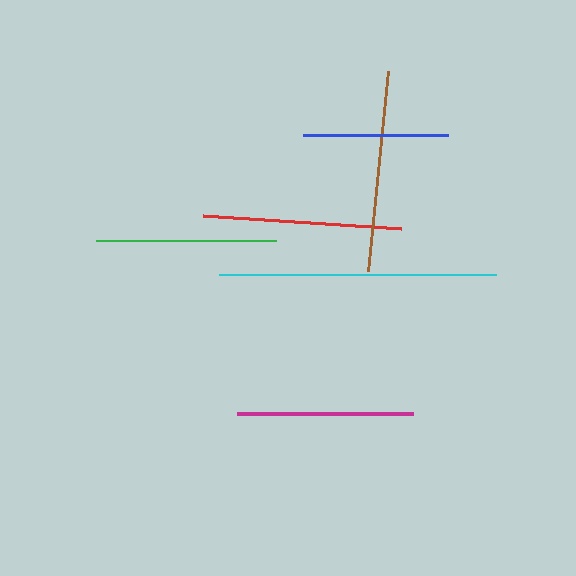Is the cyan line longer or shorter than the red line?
The cyan line is longer than the red line.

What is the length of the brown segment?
The brown segment is approximately 201 pixels long.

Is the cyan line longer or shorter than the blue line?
The cyan line is longer than the blue line.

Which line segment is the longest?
The cyan line is the longest at approximately 277 pixels.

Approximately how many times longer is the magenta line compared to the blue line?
The magenta line is approximately 1.2 times the length of the blue line.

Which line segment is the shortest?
The blue line is the shortest at approximately 146 pixels.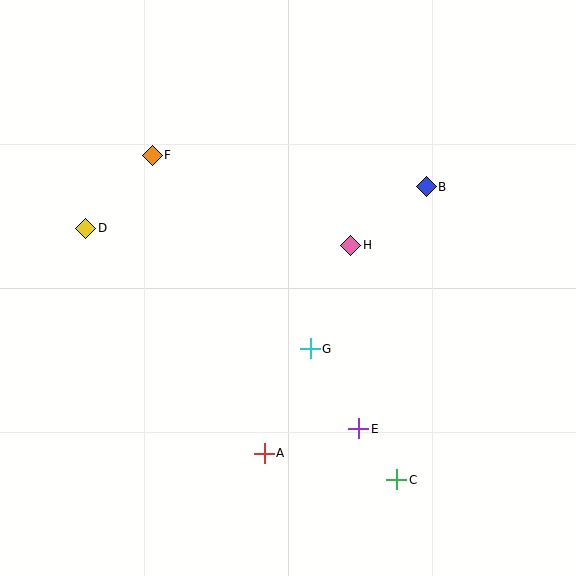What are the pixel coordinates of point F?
Point F is at (152, 155).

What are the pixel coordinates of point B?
Point B is at (426, 187).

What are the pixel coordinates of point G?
Point G is at (310, 349).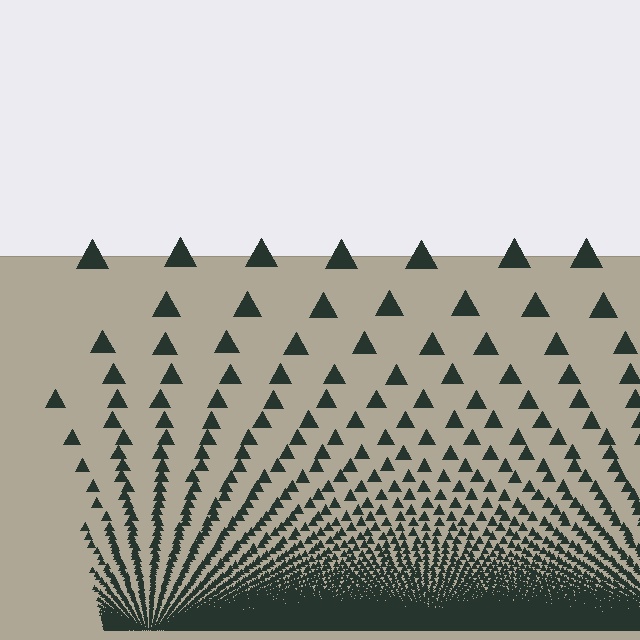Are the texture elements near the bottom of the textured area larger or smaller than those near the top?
Smaller. The gradient is inverted — elements near the bottom are smaller and denser.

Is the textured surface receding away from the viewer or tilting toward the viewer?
The surface appears to tilt toward the viewer. Texture elements get larger and sparser toward the top.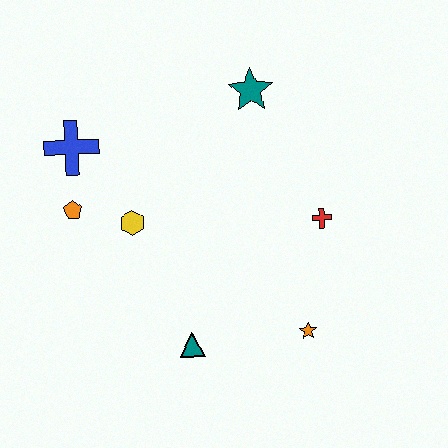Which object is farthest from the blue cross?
The orange star is farthest from the blue cross.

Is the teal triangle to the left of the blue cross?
No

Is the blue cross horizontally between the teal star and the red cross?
No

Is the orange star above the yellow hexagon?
No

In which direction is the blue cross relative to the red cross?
The blue cross is to the left of the red cross.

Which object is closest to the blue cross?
The orange pentagon is closest to the blue cross.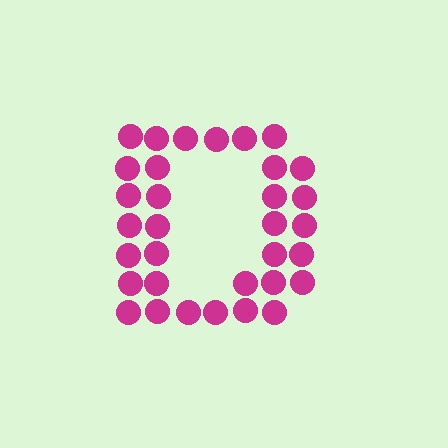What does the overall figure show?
The overall figure shows the letter D.